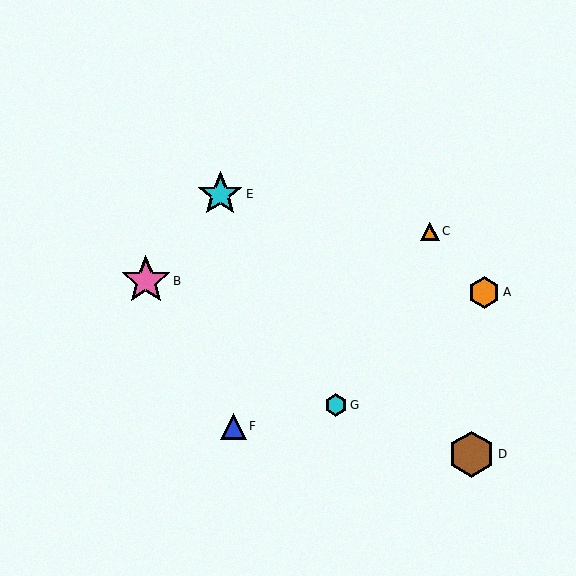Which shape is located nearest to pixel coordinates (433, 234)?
The orange triangle (labeled C) at (430, 231) is nearest to that location.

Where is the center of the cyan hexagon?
The center of the cyan hexagon is at (336, 405).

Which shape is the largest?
The pink star (labeled B) is the largest.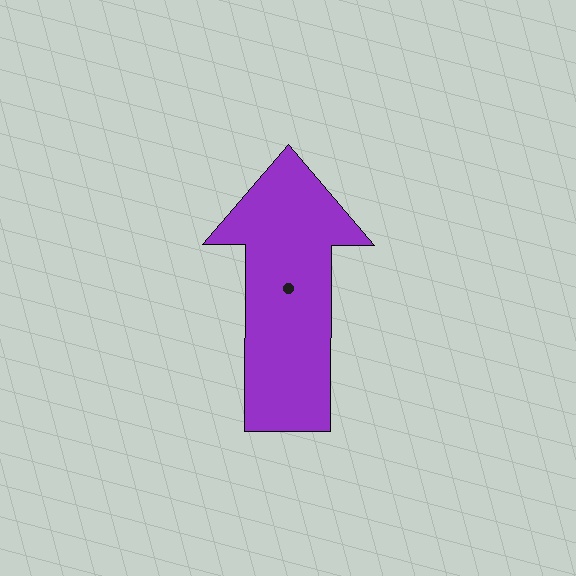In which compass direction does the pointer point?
North.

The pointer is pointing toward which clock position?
Roughly 12 o'clock.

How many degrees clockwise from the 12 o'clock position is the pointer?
Approximately 0 degrees.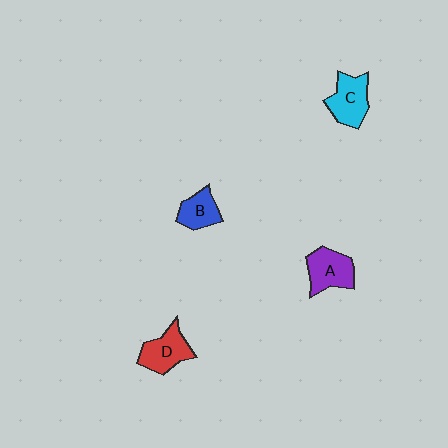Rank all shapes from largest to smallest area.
From largest to smallest: C (cyan), A (purple), D (red), B (blue).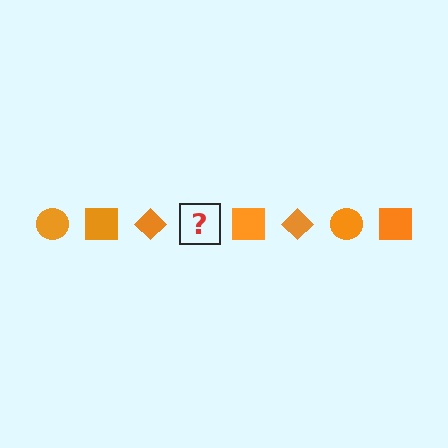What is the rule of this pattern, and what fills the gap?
The rule is that the pattern cycles through circle, square, diamond shapes in orange. The gap should be filled with an orange circle.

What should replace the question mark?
The question mark should be replaced with an orange circle.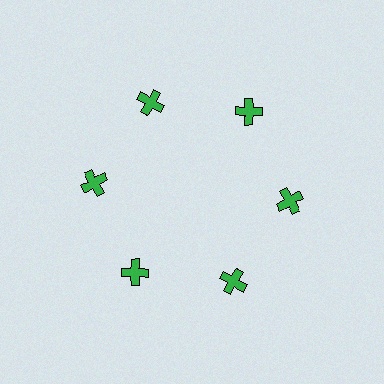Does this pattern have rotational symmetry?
Yes, this pattern has 6-fold rotational symmetry. It looks the same after rotating 60 degrees around the center.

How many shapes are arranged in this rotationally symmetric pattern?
There are 6 shapes, arranged in 6 groups of 1.